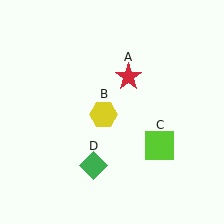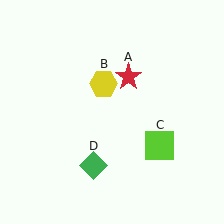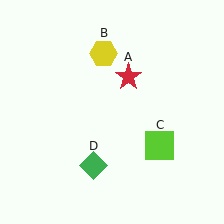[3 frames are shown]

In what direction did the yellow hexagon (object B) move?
The yellow hexagon (object B) moved up.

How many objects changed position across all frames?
1 object changed position: yellow hexagon (object B).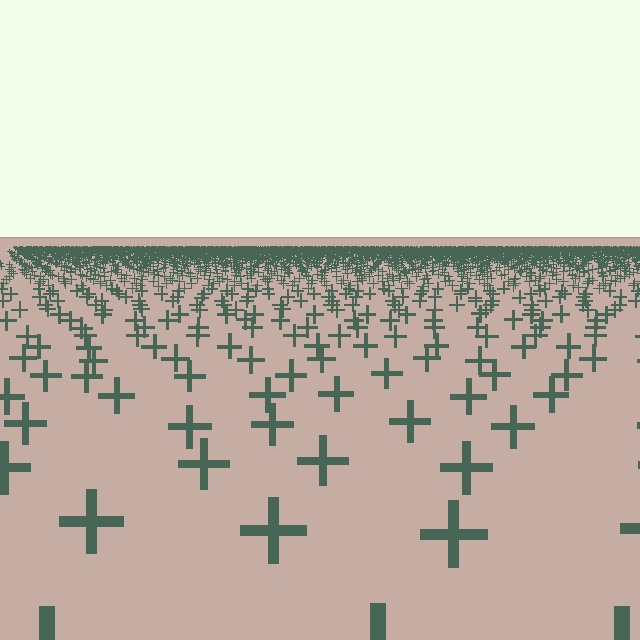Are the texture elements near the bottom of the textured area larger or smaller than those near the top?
Larger. Near the bottom, elements are closer to the viewer and appear at a bigger on-screen size.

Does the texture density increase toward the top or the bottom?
Density increases toward the top.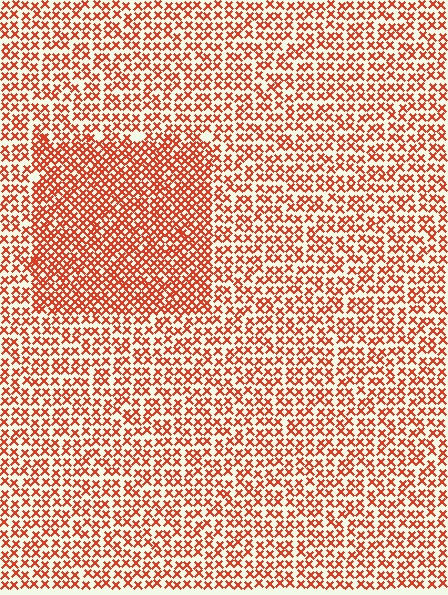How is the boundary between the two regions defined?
The boundary is defined by a change in element density (approximately 1.7x ratio). All elements are the same color, size, and shape.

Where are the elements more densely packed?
The elements are more densely packed inside the rectangle boundary.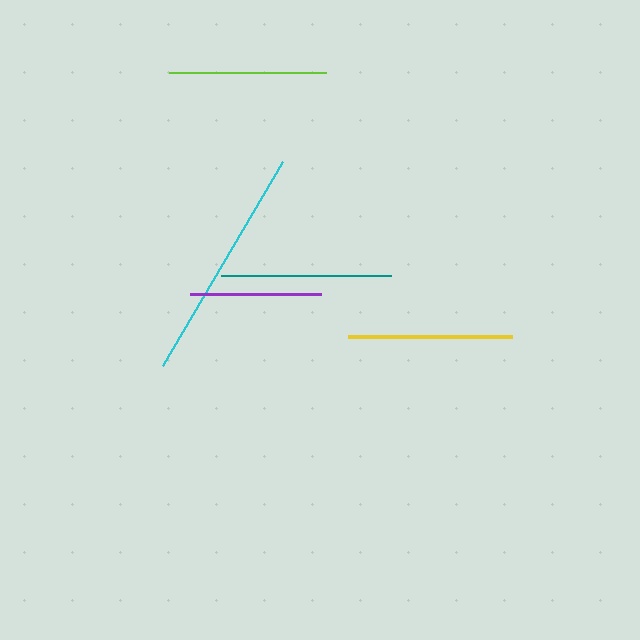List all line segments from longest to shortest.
From longest to shortest: cyan, teal, yellow, lime, purple.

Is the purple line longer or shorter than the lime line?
The lime line is longer than the purple line.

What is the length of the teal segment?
The teal segment is approximately 170 pixels long.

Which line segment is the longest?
The cyan line is the longest at approximately 236 pixels.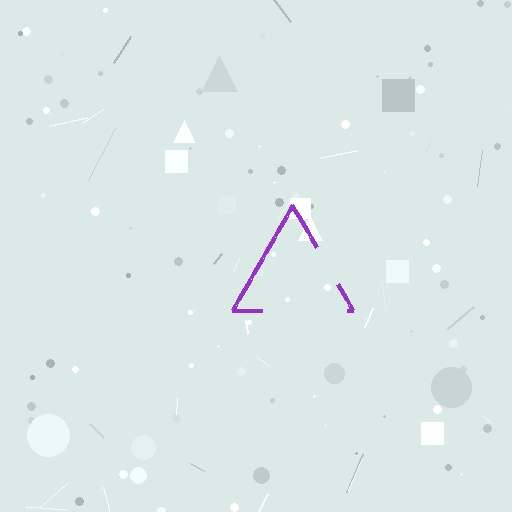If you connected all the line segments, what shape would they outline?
They would outline a triangle.